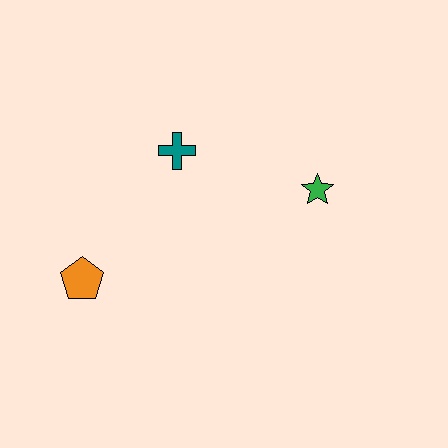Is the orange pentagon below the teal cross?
Yes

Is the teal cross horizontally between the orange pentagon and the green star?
Yes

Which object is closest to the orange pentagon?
The teal cross is closest to the orange pentagon.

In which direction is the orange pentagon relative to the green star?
The orange pentagon is to the left of the green star.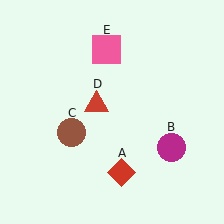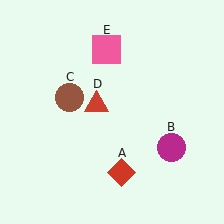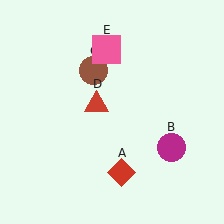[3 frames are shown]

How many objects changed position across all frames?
1 object changed position: brown circle (object C).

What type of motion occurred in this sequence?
The brown circle (object C) rotated clockwise around the center of the scene.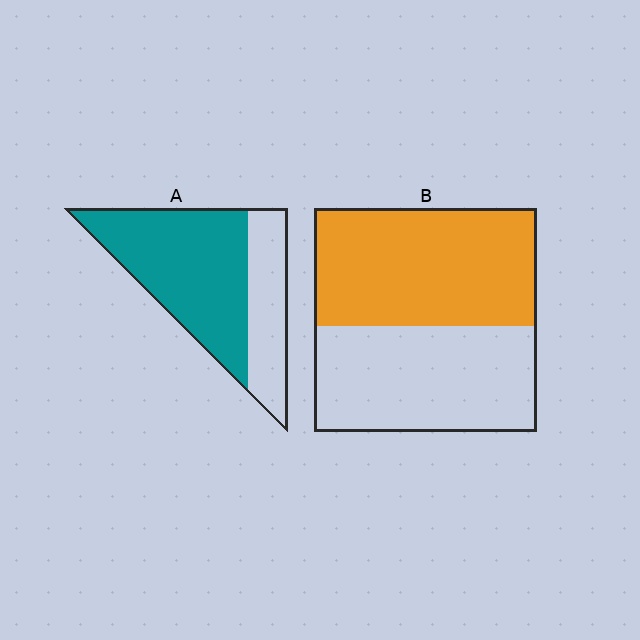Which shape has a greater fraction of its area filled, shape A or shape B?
Shape A.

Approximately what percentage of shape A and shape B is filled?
A is approximately 70% and B is approximately 55%.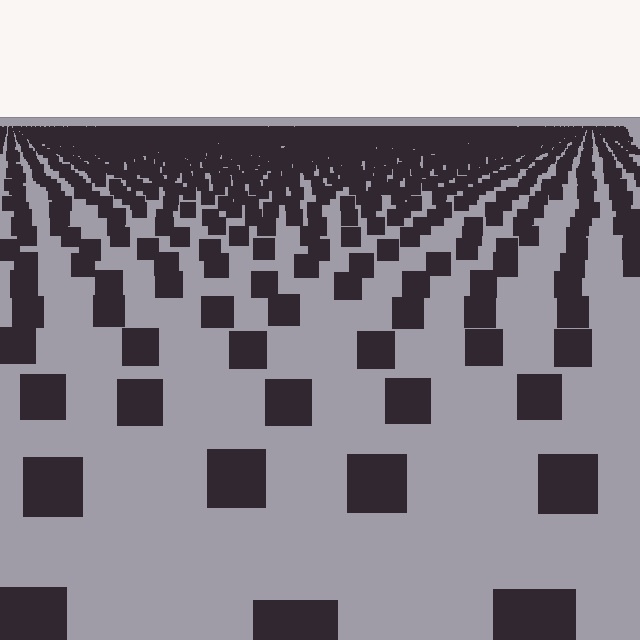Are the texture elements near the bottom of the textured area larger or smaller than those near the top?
Larger. Near the bottom, elements are closer to the viewer and appear at a bigger on-screen size.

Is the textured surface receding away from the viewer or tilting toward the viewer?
The surface is receding away from the viewer. Texture elements get smaller and denser toward the top.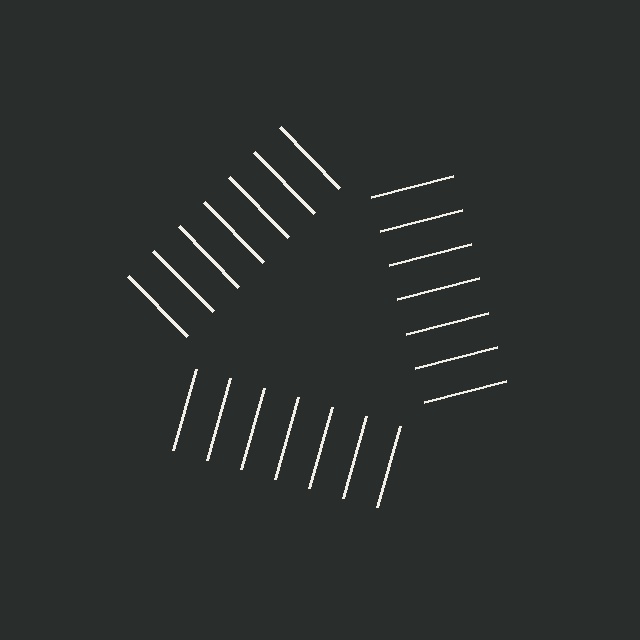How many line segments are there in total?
21 — 7 along each of the 3 edges.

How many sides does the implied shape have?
3 sides — the line-ends trace a triangle.